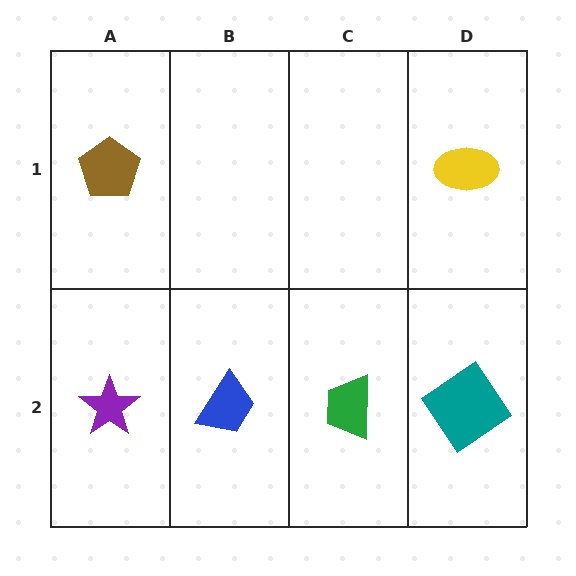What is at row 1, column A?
A brown pentagon.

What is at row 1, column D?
A yellow ellipse.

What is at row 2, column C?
A green trapezoid.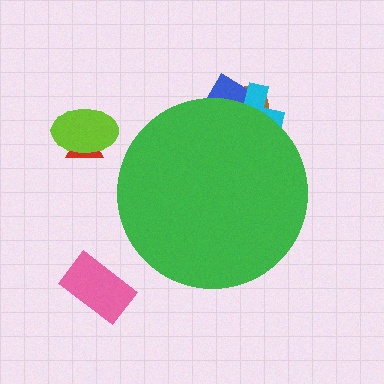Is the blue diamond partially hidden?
Yes, the blue diamond is partially hidden behind the green circle.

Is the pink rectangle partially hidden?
No, the pink rectangle is fully visible.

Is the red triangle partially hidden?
No, the red triangle is fully visible.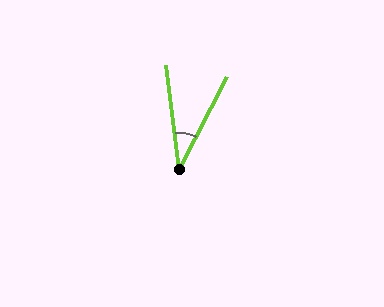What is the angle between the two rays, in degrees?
Approximately 34 degrees.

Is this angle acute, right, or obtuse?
It is acute.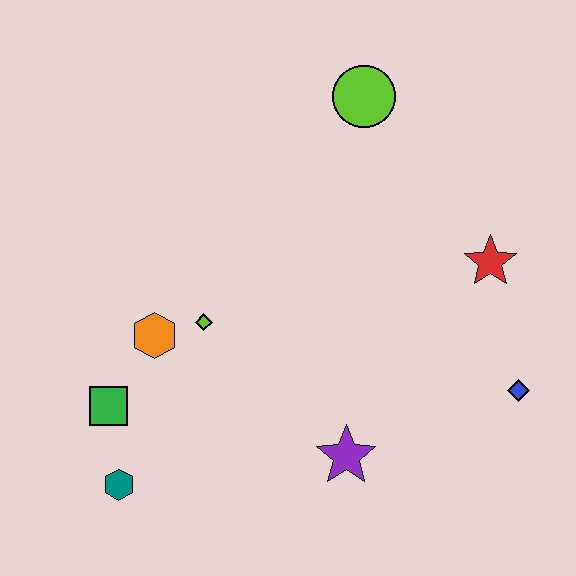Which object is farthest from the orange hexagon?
The blue diamond is farthest from the orange hexagon.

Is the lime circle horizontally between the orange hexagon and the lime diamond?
No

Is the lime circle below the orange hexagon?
No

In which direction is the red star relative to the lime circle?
The red star is below the lime circle.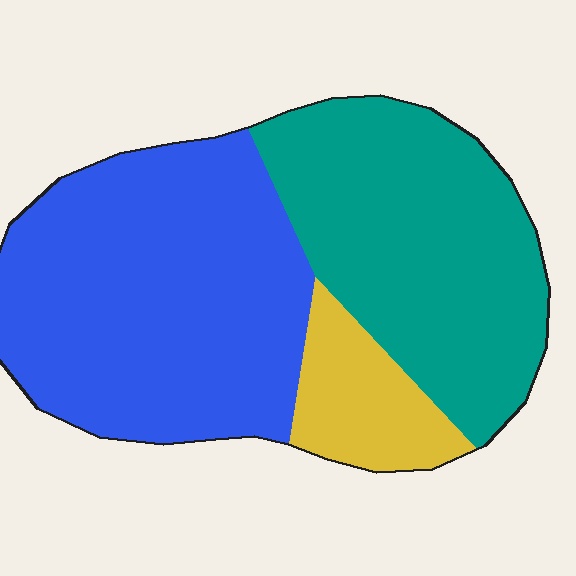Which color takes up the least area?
Yellow, at roughly 10%.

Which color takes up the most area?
Blue, at roughly 50%.